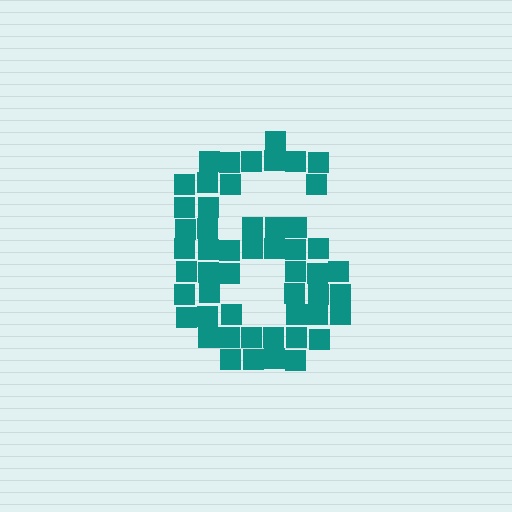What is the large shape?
The large shape is the digit 6.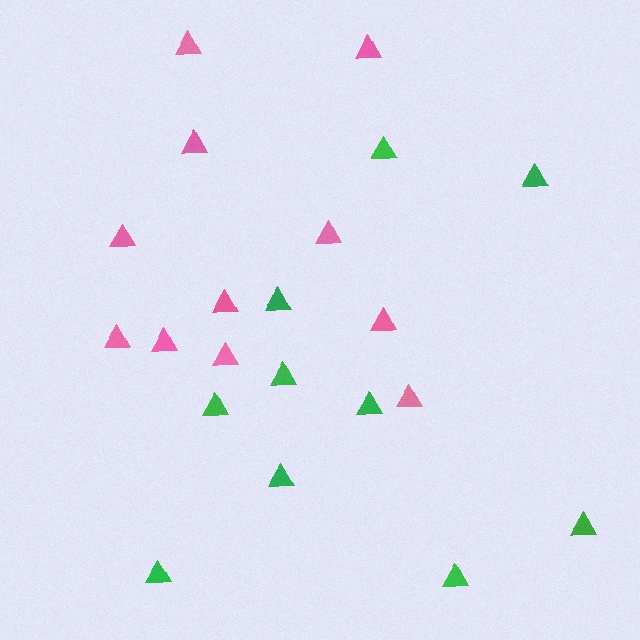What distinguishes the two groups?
There are 2 groups: one group of green triangles (10) and one group of pink triangles (11).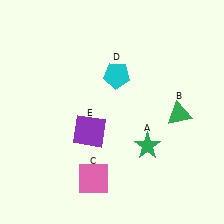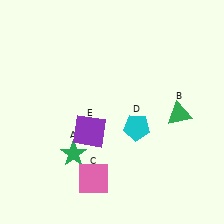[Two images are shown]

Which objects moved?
The objects that moved are: the green star (A), the cyan pentagon (D).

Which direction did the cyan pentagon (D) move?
The cyan pentagon (D) moved down.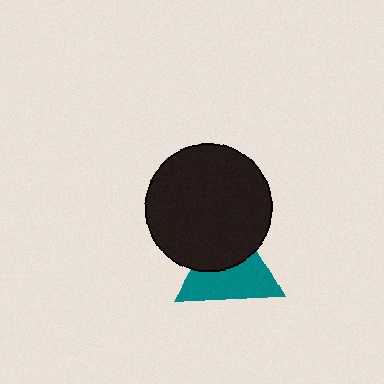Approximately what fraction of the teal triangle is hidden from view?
Roughly 43% of the teal triangle is hidden behind the black circle.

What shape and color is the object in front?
The object in front is a black circle.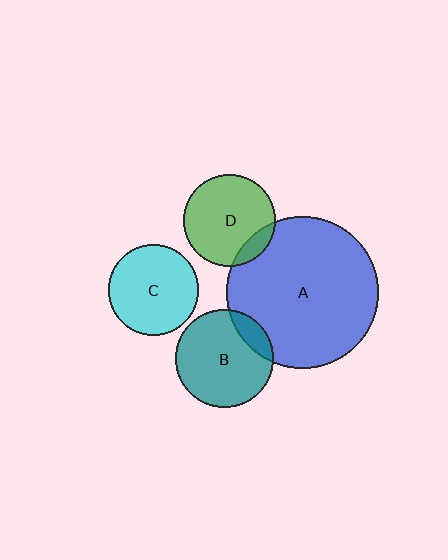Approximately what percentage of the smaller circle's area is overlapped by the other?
Approximately 10%.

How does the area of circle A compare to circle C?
Approximately 2.8 times.